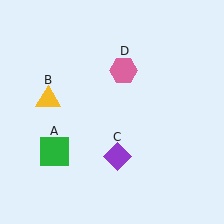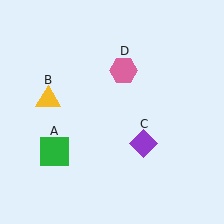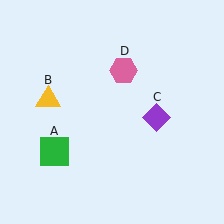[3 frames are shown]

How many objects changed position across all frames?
1 object changed position: purple diamond (object C).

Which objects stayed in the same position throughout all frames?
Green square (object A) and yellow triangle (object B) and pink hexagon (object D) remained stationary.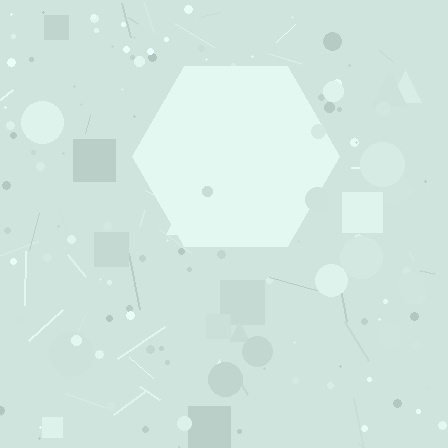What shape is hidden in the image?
A hexagon is hidden in the image.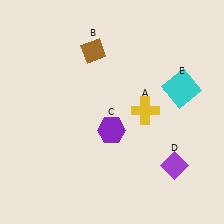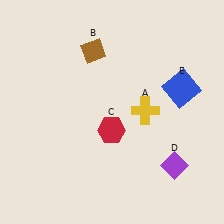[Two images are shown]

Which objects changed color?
C changed from purple to red. E changed from cyan to blue.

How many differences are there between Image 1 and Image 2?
There are 2 differences between the two images.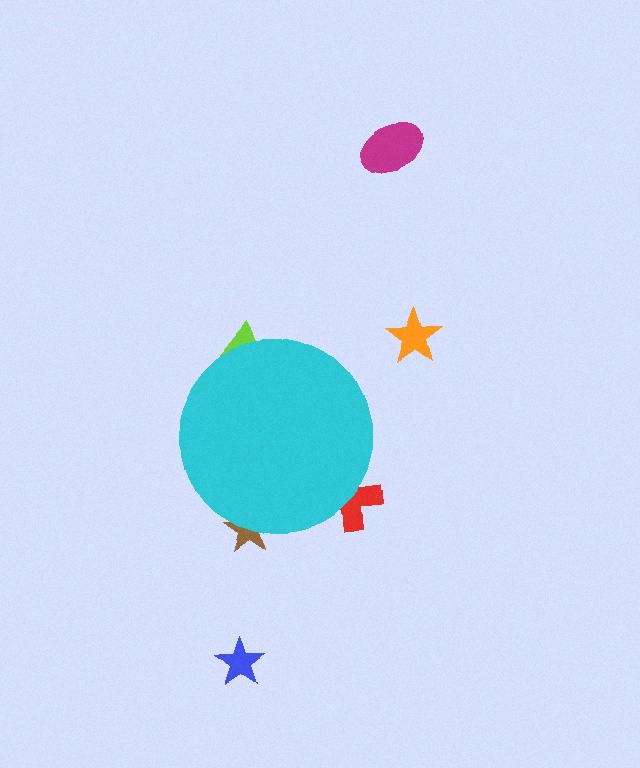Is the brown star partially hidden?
Yes, the brown star is partially hidden behind the cyan circle.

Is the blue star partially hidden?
No, the blue star is fully visible.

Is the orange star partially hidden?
No, the orange star is fully visible.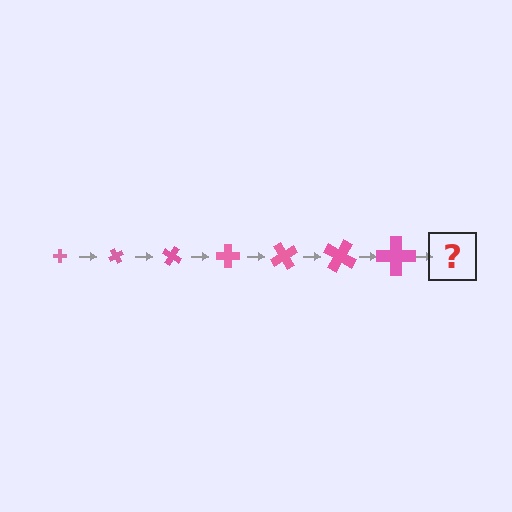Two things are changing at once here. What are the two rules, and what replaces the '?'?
The two rules are that the cross grows larger each step and it rotates 60 degrees each step. The '?' should be a cross, larger than the previous one and rotated 420 degrees from the start.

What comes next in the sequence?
The next element should be a cross, larger than the previous one and rotated 420 degrees from the start.